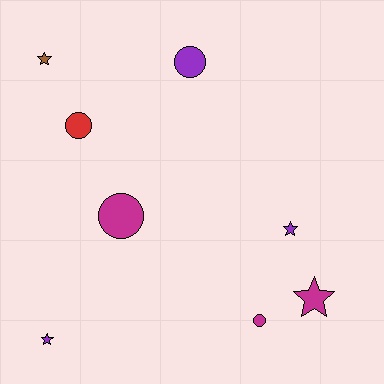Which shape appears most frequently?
Star, with 4 objects.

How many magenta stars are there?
There is 1 magenta star.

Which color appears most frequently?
Magenta, with 3 objects.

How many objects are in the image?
There are 8 objects.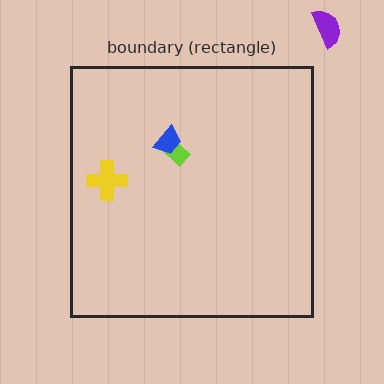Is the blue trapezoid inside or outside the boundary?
Inside.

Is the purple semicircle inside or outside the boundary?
Outside.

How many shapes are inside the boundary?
3 inside, 1 outside.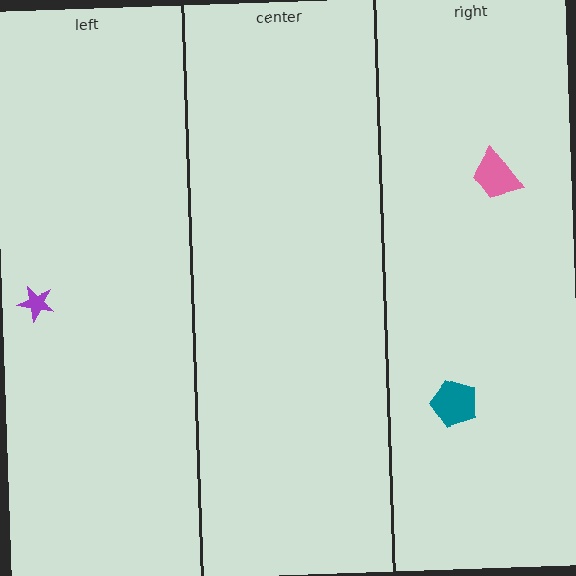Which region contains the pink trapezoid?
The right region.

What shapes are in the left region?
The purple star.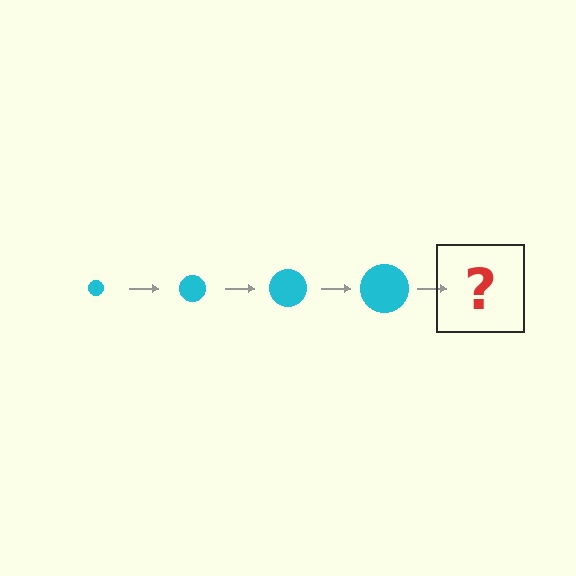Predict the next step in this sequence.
The next step is a cyan circle, larger than the previous one.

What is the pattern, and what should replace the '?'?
The pattern is that the circle gets progressively larger each step. The '?' should be a cyan circle, larger than the previous one.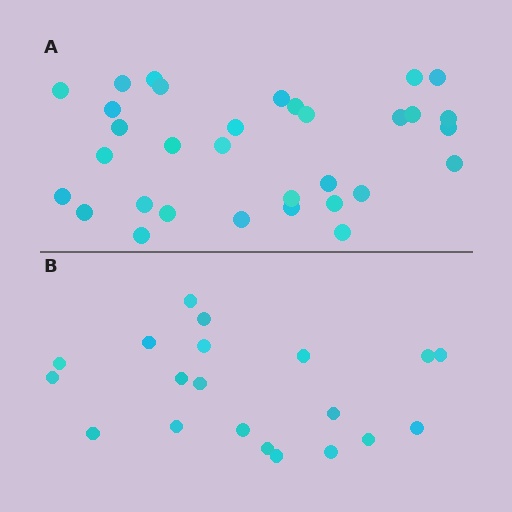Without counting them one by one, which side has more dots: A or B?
Region A (the top region) has more dots.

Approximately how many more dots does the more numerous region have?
Region A has roughly 12 or so more dots than region B.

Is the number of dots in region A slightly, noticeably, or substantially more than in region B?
Region A has substantially more. The ratio is roughly 1.6 to 1.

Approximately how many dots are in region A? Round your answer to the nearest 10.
About 30 dots. (The exact count is 32, which rounds to 30.)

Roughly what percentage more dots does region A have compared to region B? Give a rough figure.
About 60% more.